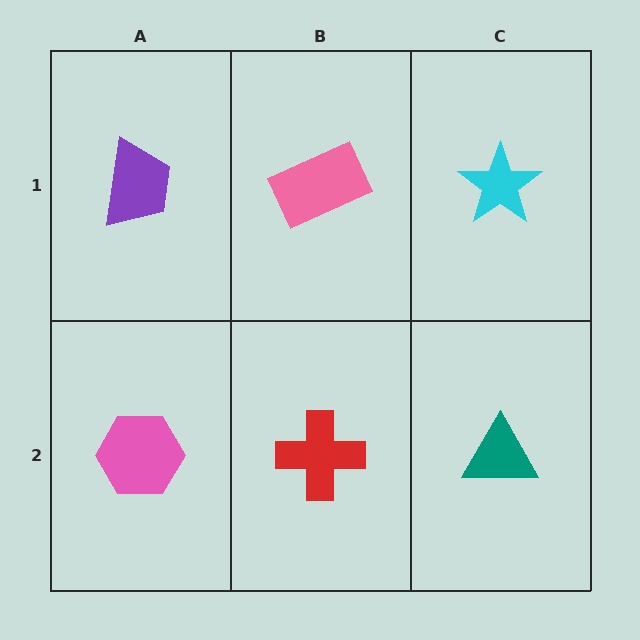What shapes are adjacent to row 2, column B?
A pink rectangle (row 1, column B), a pink hexagon (row 2, column A), a teal triangle (row 2, column C).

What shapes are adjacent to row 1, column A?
A pink hexagon (row 2, column A), a pink rectangle (row 1, column B).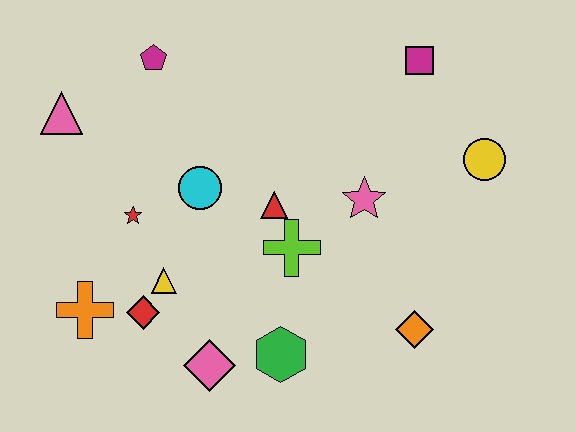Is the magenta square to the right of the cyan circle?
Yes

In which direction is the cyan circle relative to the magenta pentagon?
The cyan circle is below the magenta pentagon.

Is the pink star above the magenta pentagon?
No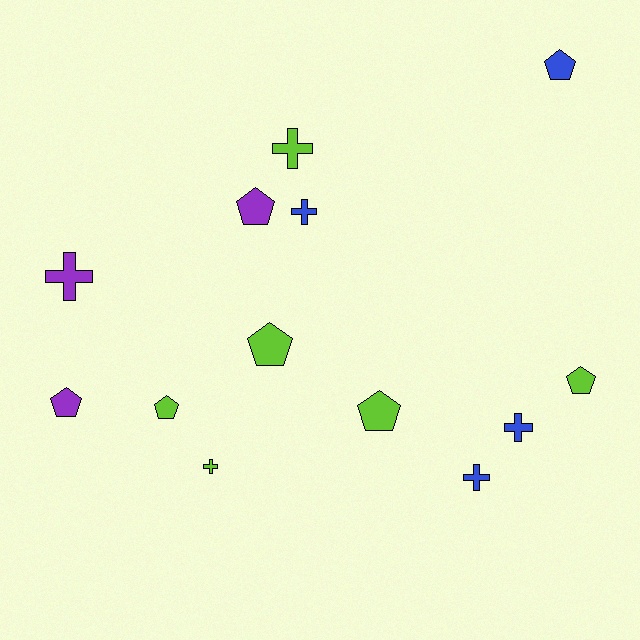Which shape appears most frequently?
Pentagon, with 7 objects.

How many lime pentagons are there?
There are 4 lime pentagons.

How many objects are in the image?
There are 13 objects.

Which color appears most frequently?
Lime, with 6 objects.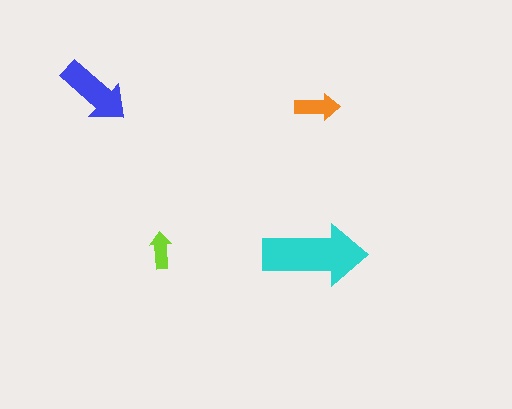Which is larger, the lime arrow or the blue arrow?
The blue one.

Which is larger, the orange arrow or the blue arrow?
The blue one.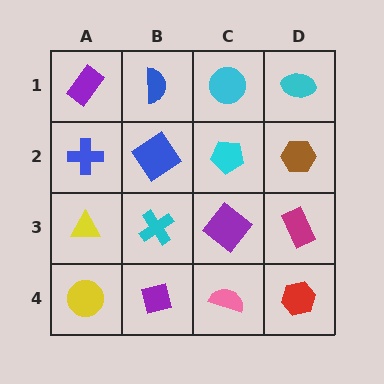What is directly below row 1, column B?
A blue diamond.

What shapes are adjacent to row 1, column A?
A blue cross (row 2, column A), a blue semicircle (row 1, column B).